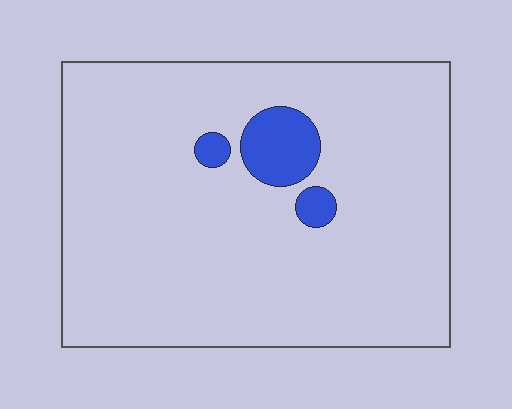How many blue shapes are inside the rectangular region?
3.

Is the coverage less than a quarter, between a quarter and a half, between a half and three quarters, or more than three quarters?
Less than a quarter.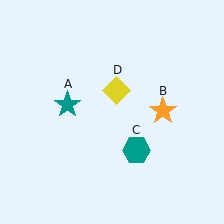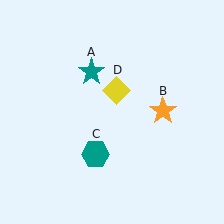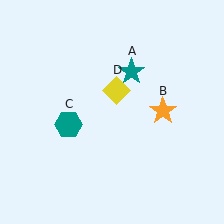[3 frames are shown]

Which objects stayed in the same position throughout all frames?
Orange star (object B) and yellow diamond (object D) remained stationary.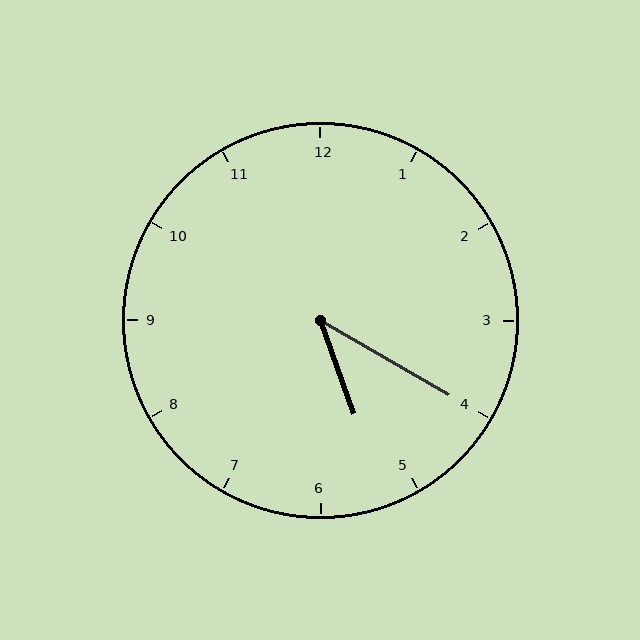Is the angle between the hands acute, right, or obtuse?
It is acute.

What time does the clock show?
5:20.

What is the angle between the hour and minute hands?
Approximately 40 degrees.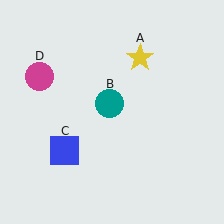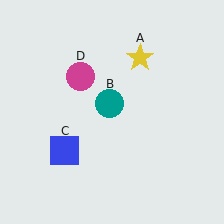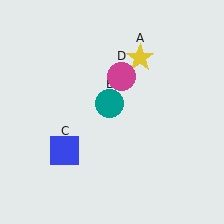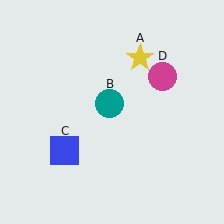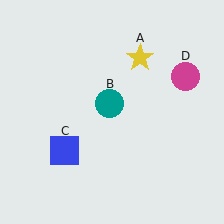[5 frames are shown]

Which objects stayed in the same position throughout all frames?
Yellow star (object A) and teal circle (object B) and blue square (object C) remained stationary.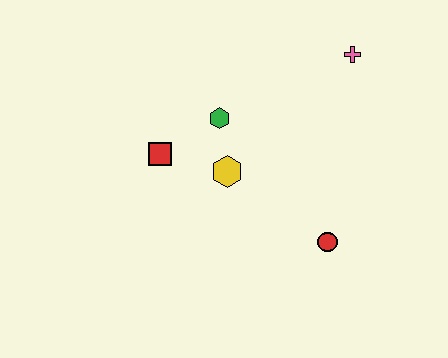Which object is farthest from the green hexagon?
The red circle is farthest from the green hexagon.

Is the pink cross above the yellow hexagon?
Yes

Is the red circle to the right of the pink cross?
No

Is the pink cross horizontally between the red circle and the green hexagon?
No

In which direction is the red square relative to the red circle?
The red square is to the left of the red circle.